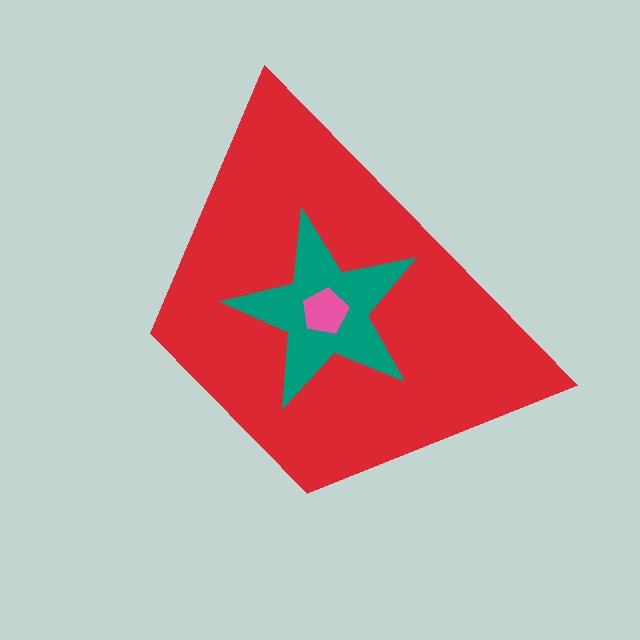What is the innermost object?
The pink pentagon.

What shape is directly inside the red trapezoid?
The teal star.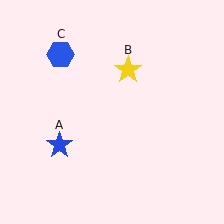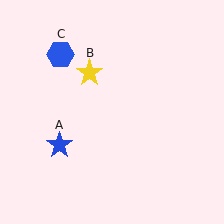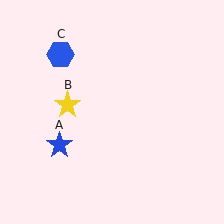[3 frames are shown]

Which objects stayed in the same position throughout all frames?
Blue star (object A) and blue hexagon (object C) remained stationary.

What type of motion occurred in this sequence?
The yellow star (object B) rotated counterclockwise around the center of the scene.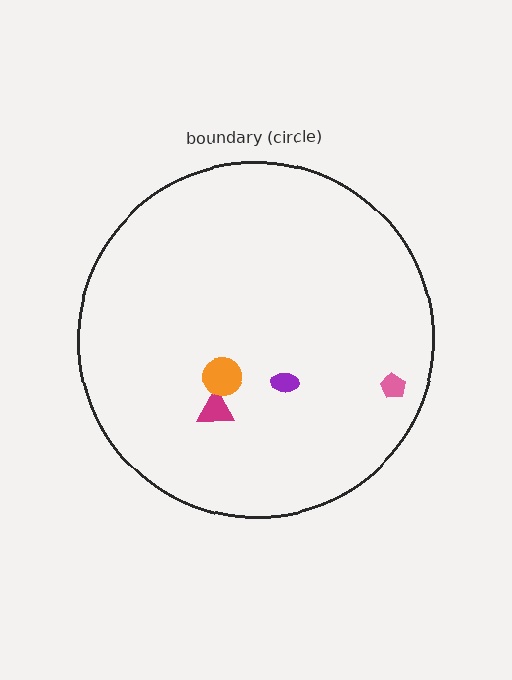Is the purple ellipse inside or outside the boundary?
Inside.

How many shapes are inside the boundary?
4 inside, 0 outside.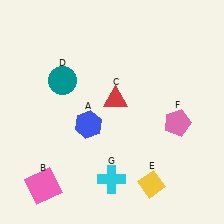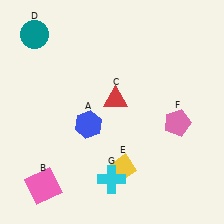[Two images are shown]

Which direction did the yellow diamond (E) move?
The yellow diamond (E) moved left.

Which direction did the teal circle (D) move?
The teal circle (D) moved up.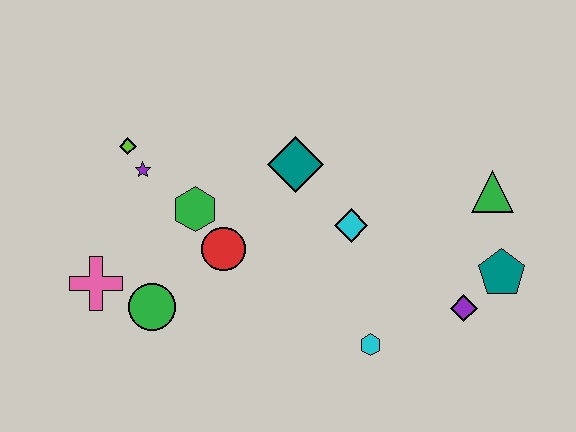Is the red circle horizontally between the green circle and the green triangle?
Yes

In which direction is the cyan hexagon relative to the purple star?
The cyan hexagon is to the right of the purple star.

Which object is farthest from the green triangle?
The pink cross is farthest from the green triangle.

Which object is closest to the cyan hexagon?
The purple diamond is closest to the cyan hexagon.